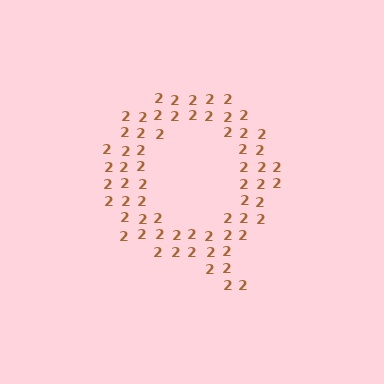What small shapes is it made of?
It is made of small digit 2's.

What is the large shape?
The large shape is the letter Q.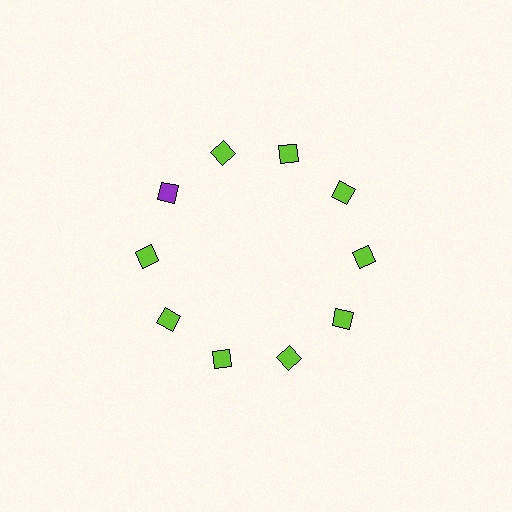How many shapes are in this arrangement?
There are 10 shapes arranged in a ring pattern.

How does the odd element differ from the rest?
It has a different color: purple instead of lime.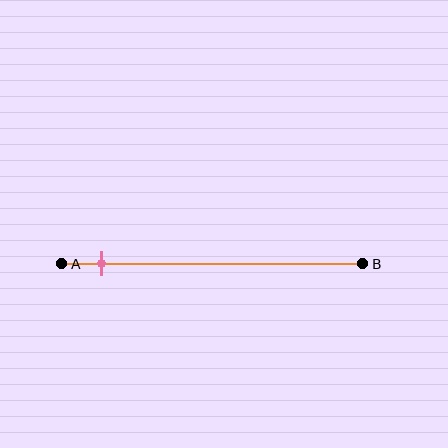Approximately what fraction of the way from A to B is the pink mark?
The pink mark is approximately 15% of the way from A to B.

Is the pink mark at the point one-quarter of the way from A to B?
No, the mark is at about 15% from A, not at the 25% one-quarter point.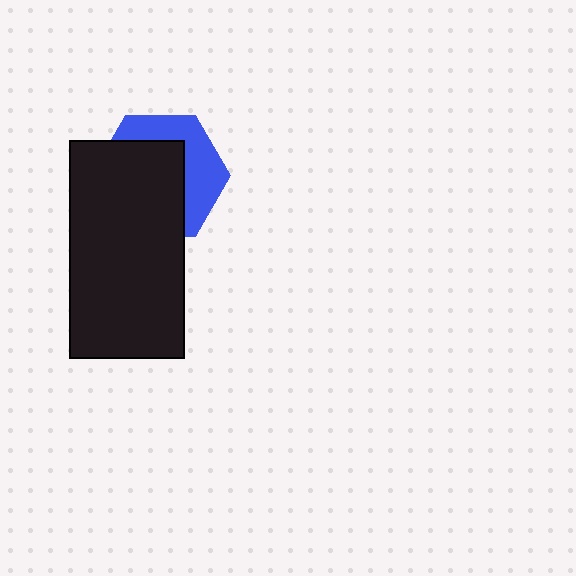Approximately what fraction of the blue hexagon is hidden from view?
Roughly 61% of the blue hexagon is hidden behind the black rectangle.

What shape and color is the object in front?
The object in front is a black rectangle.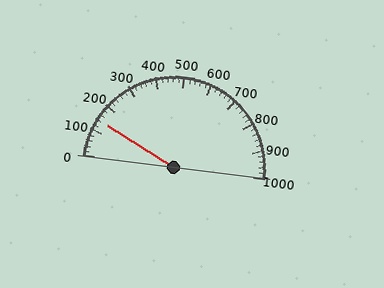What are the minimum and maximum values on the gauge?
The gauge ranges from 0 to 1000.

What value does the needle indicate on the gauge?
The needle indicates approximately 140.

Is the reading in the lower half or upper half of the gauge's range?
The reading is in the lower half of the range (0 to 1000).